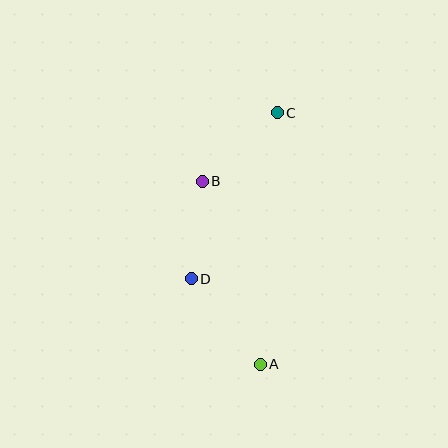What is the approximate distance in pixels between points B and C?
The distance between B and C is approximately 101 pixels.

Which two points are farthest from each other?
Points A and C are farthest from each other.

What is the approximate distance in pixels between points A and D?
The distance between A and D is approximately 110 pixels.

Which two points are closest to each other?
Points B and D are closest to each other.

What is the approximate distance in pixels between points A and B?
The distance between A and B is approximately 192 pixels.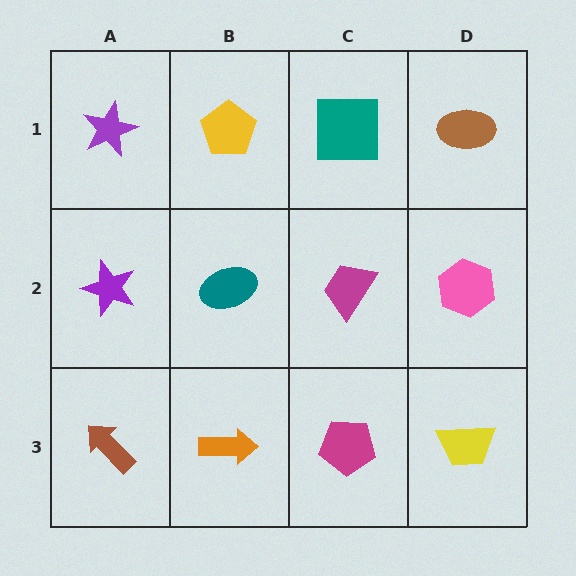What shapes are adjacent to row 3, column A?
A purple star (row 2, column A), an orange arrow (row 3, column B).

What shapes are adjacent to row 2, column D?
A brown ellipse (row 1, column D), a yellow trapezoid (row 3, column D), a magenta trapezoid (row 2, column C).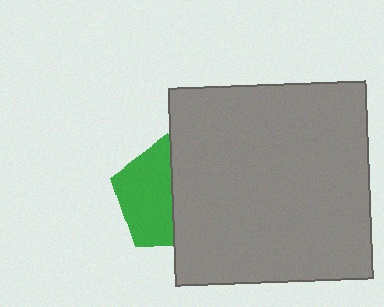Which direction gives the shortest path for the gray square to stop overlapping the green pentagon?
Moving right gives the shortest separation.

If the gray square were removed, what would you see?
You would see the complete green pentagon.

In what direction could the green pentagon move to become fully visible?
The green pentagon could move left. That would shift it out from behind the gray square entirely.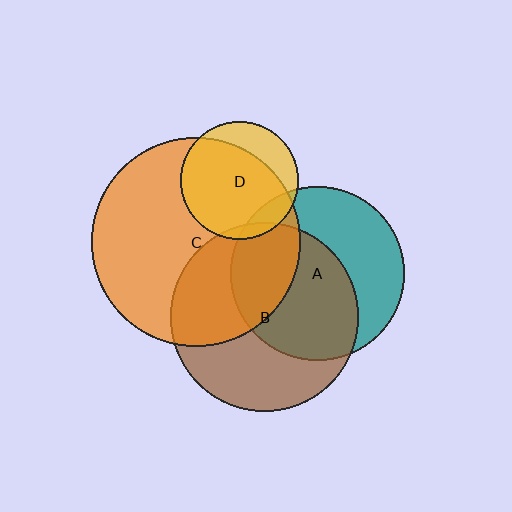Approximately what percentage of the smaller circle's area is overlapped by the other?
Approximately 5%.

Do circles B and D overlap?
Yes.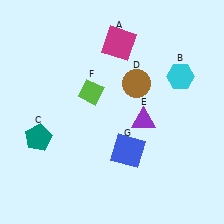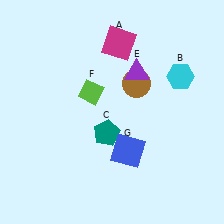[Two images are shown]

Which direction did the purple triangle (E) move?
The purple triangle (E) moved up.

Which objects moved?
The objects that moved are: the teal pentagon (C), the purple triangle (E).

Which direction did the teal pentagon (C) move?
The teal pentagon (C) moved right.